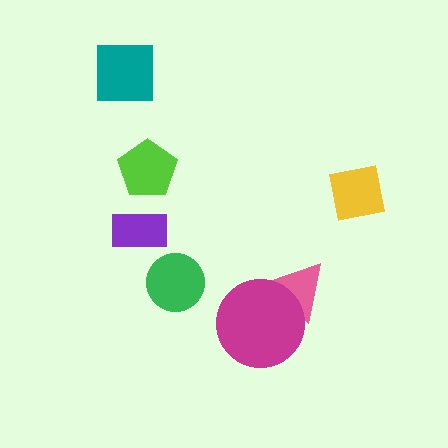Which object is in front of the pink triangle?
The magenta circle is in front of the pink triangle.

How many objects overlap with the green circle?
0 objects overlap with the green circle.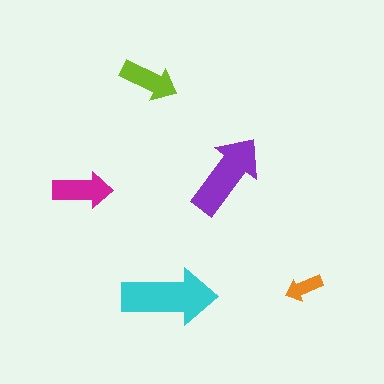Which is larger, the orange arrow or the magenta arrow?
The magenta one.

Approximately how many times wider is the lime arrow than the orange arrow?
About 1.5 times wider.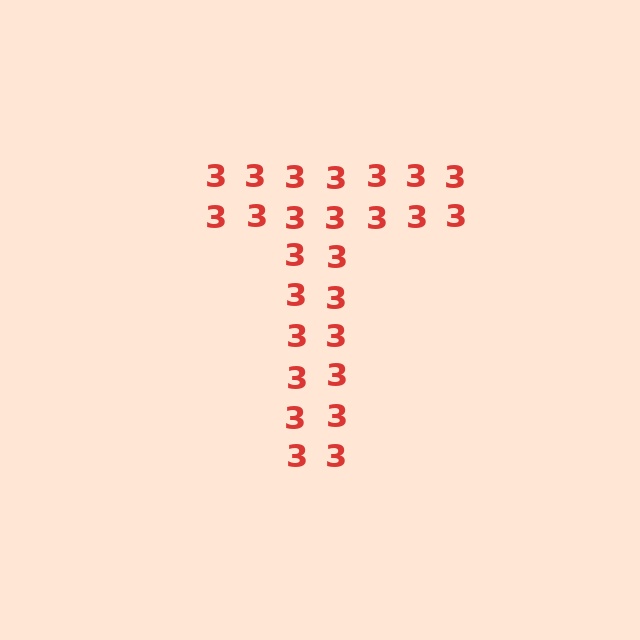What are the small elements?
The small elements are digit 3's.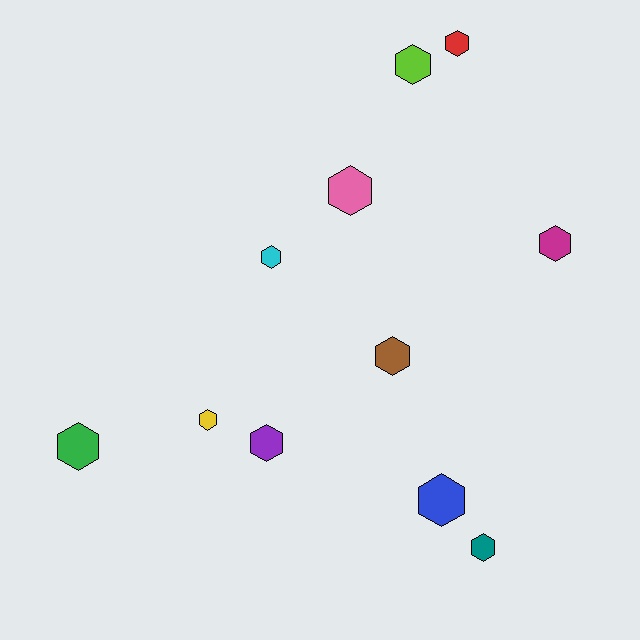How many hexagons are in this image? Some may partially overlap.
There are 11 hexagons.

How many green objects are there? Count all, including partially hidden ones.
There is 1 green object.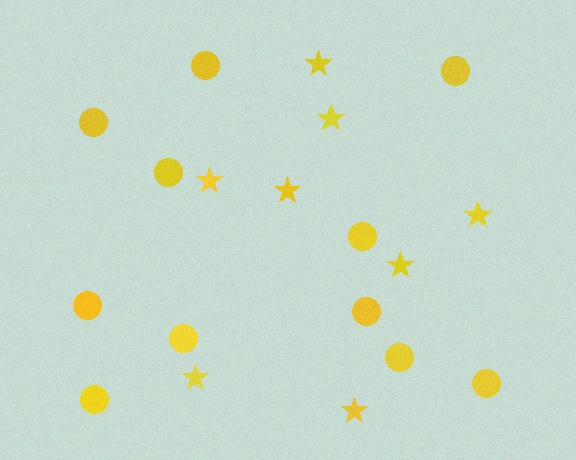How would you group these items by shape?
There are 2 groups: one group of circles (11) and one group of stars (8).